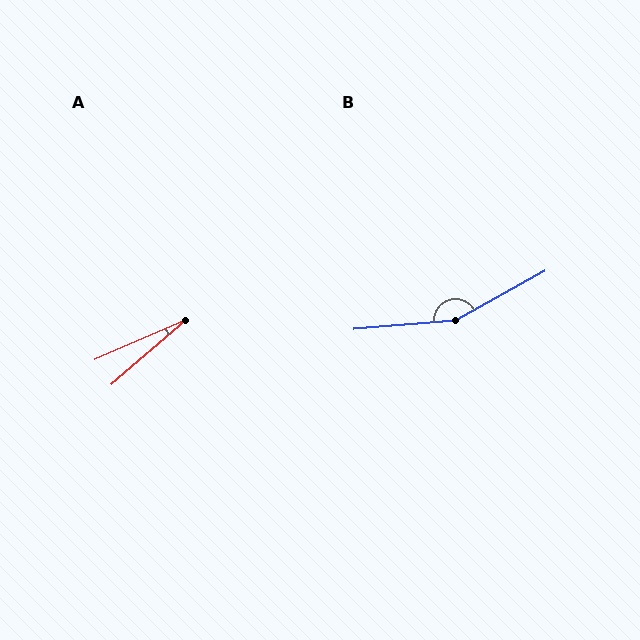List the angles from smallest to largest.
A (17°), B (156°).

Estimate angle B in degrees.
Approximately 156 degrees.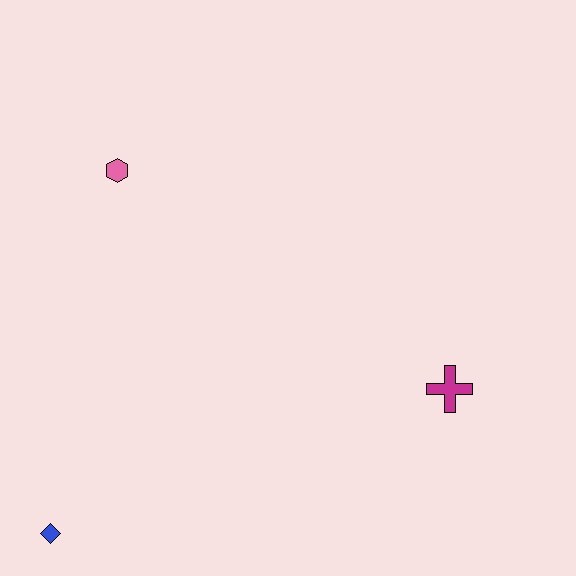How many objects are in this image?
There are 3 objects.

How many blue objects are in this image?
There is 1 blue object.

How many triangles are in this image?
There are no triangles.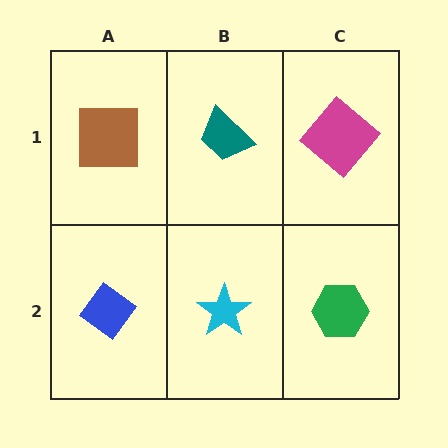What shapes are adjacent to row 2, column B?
A teal trapezoid (row 1, column B), a blue diamond (row 2, column A), a green hexagon (row 2, column C).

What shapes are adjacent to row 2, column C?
A magenta diamond (row 1, column C), a cyan star (row 2, column B).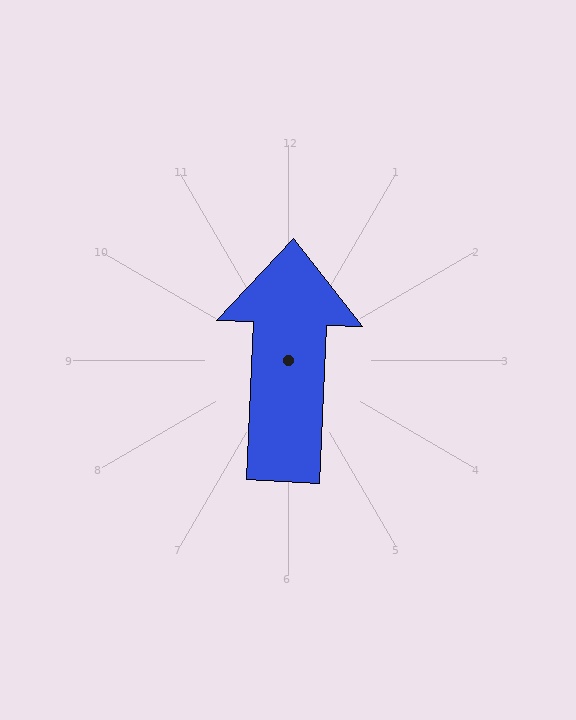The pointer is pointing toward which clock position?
Roughly 12 o'clock.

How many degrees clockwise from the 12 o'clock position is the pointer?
Approximately 2 degrees.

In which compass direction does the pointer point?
North.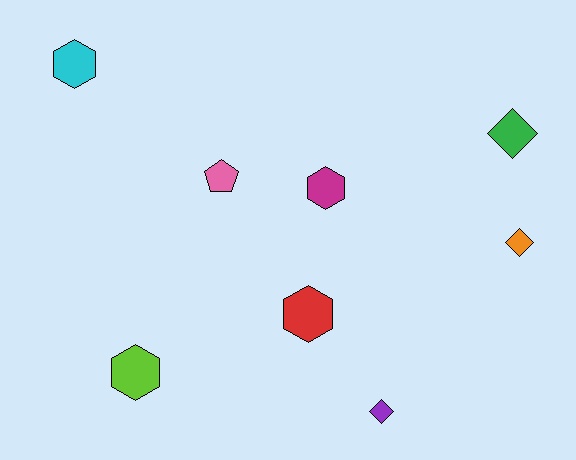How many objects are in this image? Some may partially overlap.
There are 8 objects.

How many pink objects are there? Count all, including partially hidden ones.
There is 1 pink object.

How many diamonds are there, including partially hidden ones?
There are 3 diamonds.